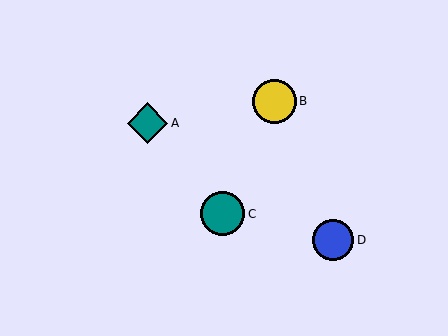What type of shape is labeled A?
Shape A is a teal diamond.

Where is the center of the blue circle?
The center of the blue circle is at (333, 240).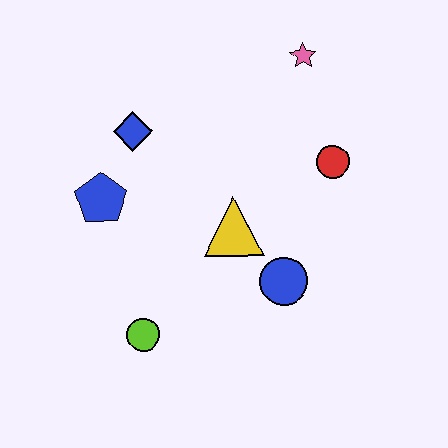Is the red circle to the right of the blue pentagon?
Yes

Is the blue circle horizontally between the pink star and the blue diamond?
Yes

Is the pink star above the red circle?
Yes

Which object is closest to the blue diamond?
The blue pentagon is closest to the blue diamond.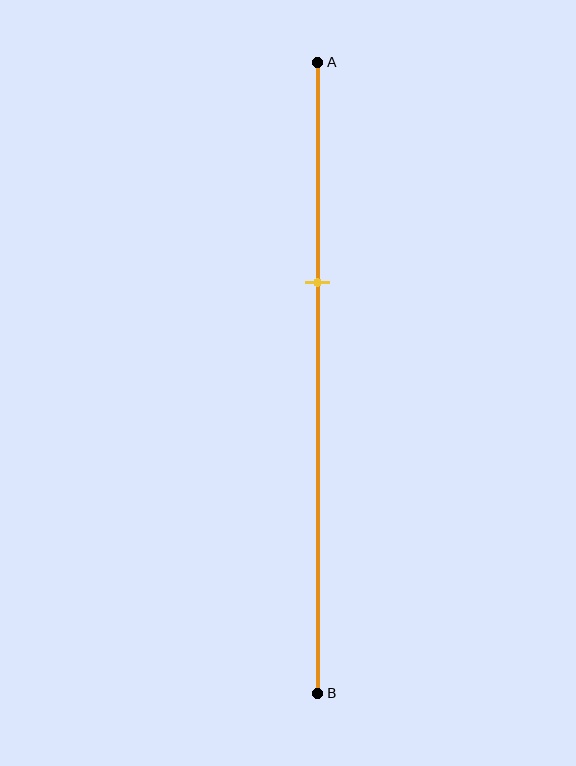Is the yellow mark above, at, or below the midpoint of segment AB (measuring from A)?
The yellow mark is above the midpoint of segment AB.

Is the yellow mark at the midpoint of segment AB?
No, the mark is at about 35% from A, not at the 50% midpoint.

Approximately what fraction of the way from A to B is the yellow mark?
The yellow mark is approximately 35% of the way from A to B.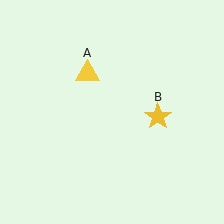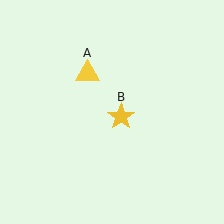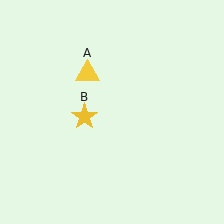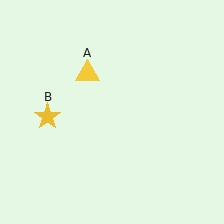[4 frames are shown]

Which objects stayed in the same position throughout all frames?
Yellow triangle (object A) remained stationary.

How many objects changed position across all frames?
1 object changed position: yellow star (object B).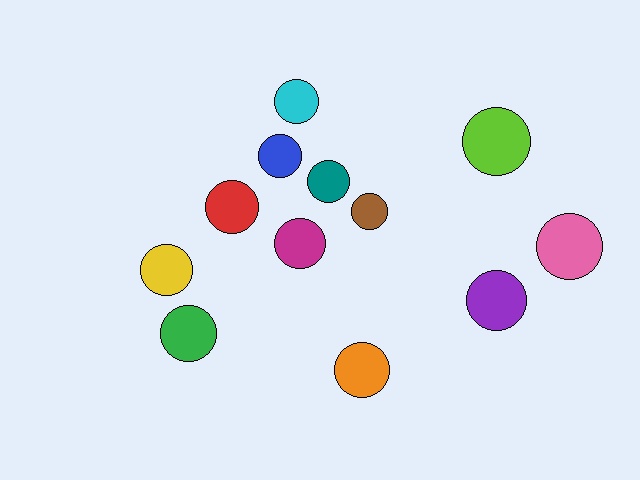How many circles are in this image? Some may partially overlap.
There are 12 circles.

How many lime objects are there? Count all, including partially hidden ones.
There is 1 lime object.